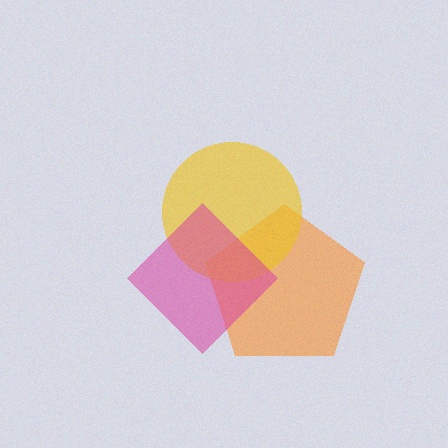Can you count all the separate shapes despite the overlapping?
Yes, there are 3 separate shapes.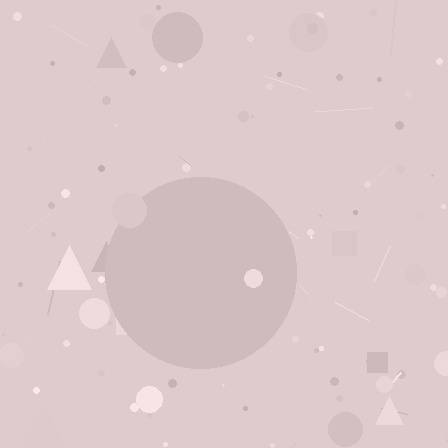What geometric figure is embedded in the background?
A circle is embedded in the background.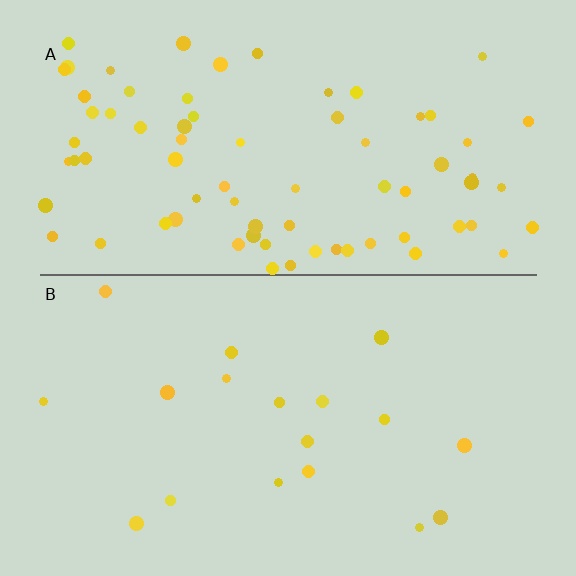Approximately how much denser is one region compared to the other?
Approximately 4.1× — region A over region B.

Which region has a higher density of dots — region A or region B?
A (the top).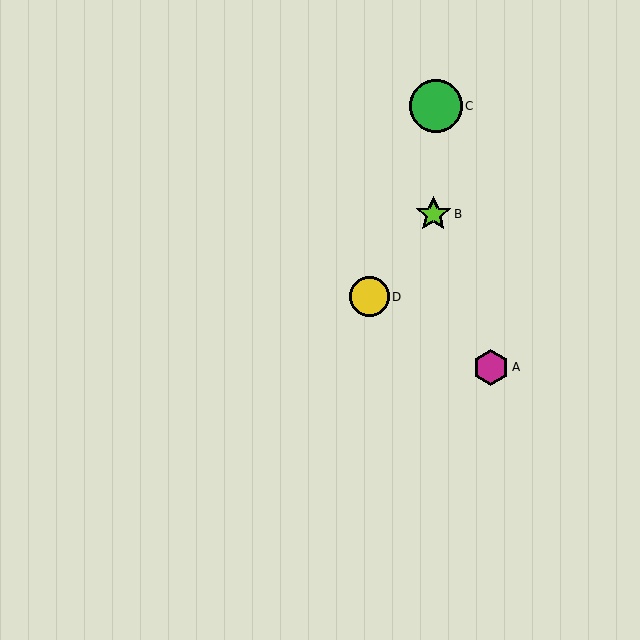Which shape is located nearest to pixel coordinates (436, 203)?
The lime star (labeled B) at (433, 214) is nearest to that location.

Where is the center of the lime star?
The center of the lime star is at (433, 214).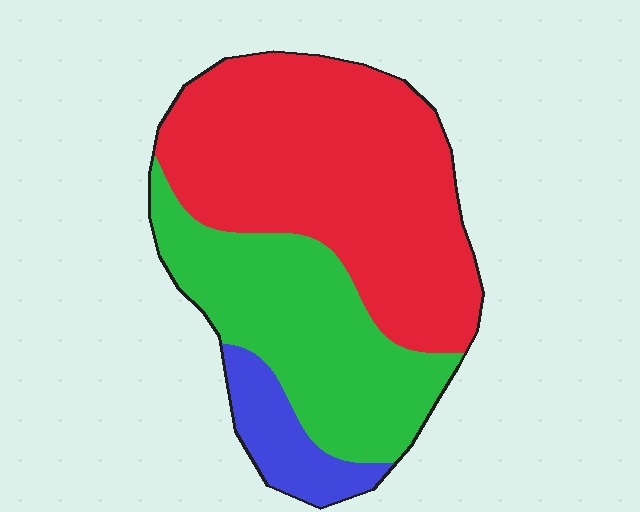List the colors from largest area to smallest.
From largest to smallest: red, green, blue.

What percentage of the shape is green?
Green takes up about one third (1/3) of the shape.